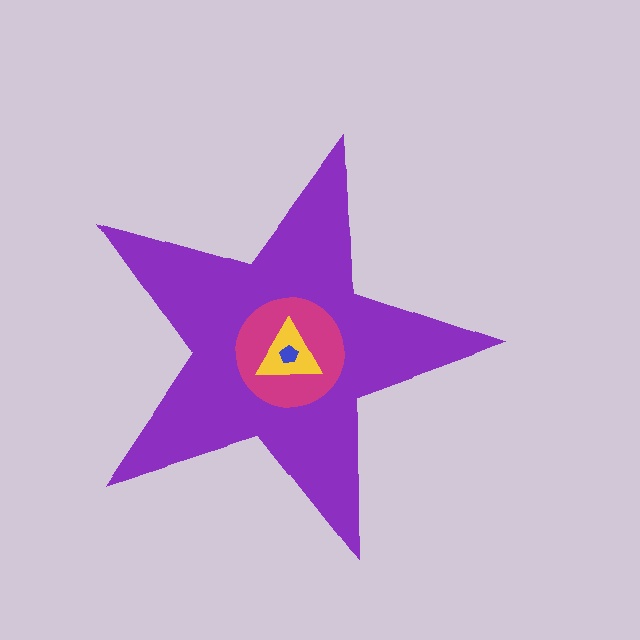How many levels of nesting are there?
4.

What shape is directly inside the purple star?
The magenta circle.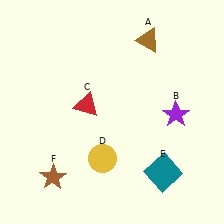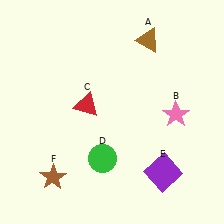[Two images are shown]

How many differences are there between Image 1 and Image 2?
There are 3 differences between the two images.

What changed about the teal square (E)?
In Image 1, E is teal. In Image 2, it changed to purple.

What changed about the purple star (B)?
In Image 1, B is purple. In Image 2, it changed to pink.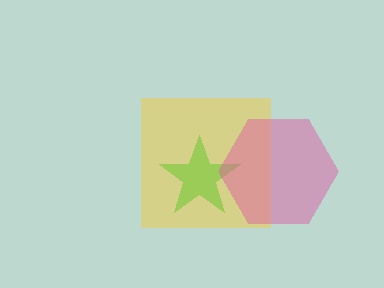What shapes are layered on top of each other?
The layered shapes are: a yellow square, a lime star, a pink hexagon.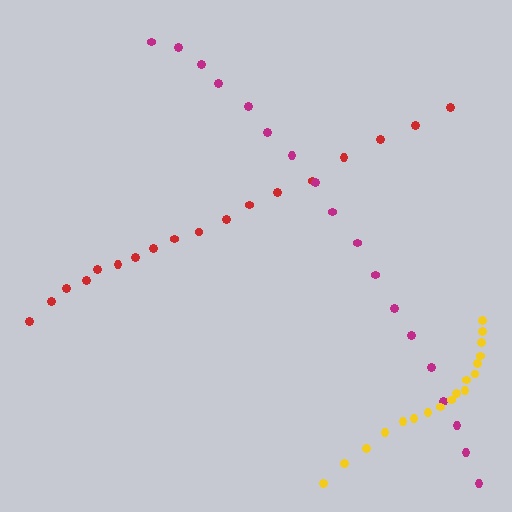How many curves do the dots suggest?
There are 3 distinct paths.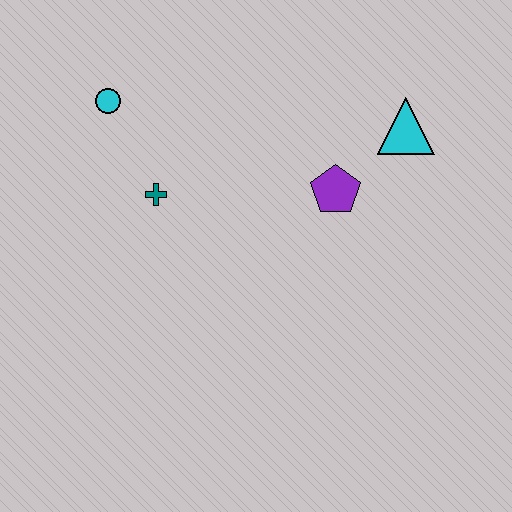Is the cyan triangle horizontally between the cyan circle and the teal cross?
No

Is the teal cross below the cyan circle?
Yes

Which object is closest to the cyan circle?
The teal cross is closest to the cyan circle.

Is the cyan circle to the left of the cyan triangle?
Yes